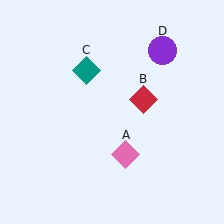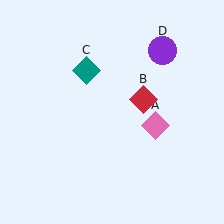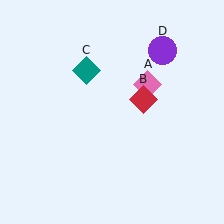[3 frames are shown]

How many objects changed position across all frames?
1 object changed position: pink diamond (object A).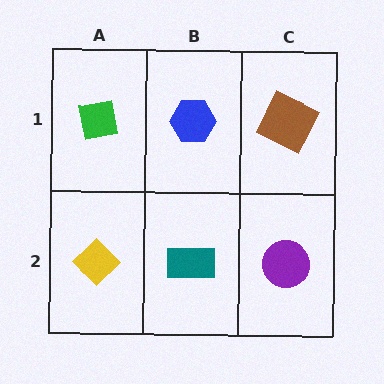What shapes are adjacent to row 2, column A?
A green square (row 1, column A), a teal rectangle (row 2, column B).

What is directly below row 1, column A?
A yellow diamond.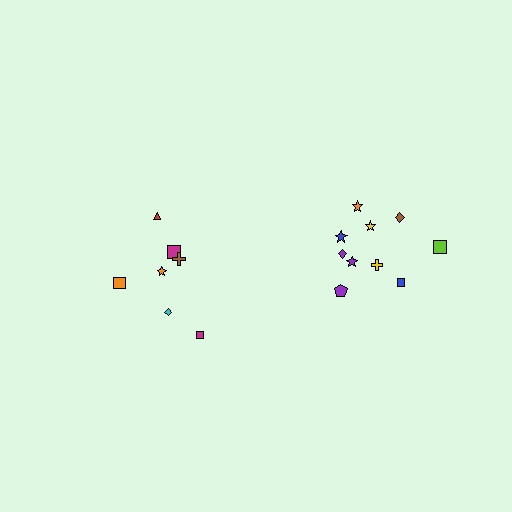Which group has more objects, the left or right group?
The right group.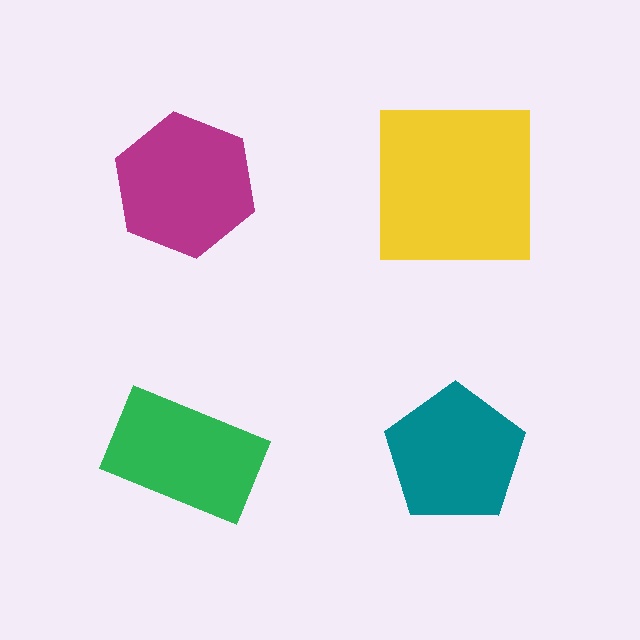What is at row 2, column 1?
A green rectangle.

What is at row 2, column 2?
A teal pentagon.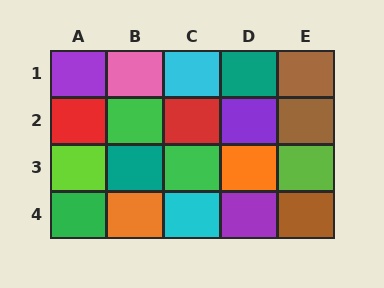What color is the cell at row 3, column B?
Teal.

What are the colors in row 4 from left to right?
Green, orange, cyan, purple, brown.